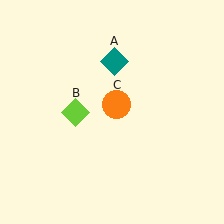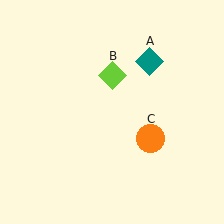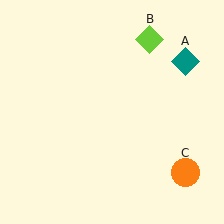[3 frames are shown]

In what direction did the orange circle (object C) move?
The orange circle (object C) moved down and to the right.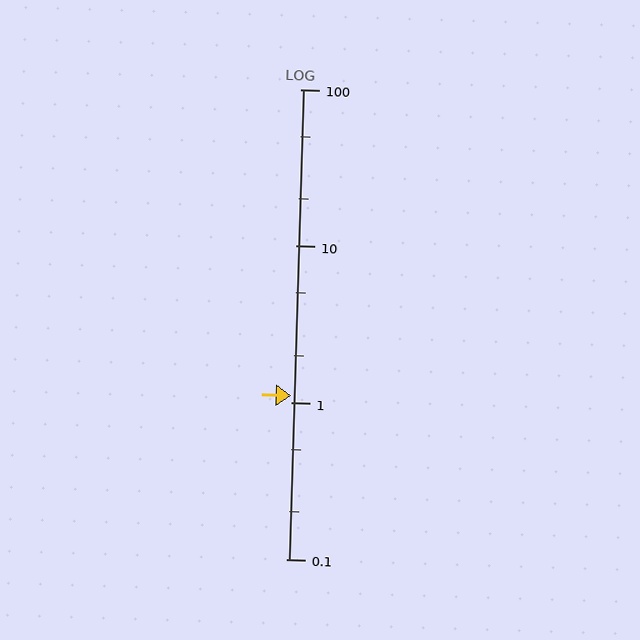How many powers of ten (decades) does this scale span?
The scale spans 3 decades, from 0.1 to 100.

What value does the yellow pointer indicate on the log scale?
The pointer indicates approximately 1.1.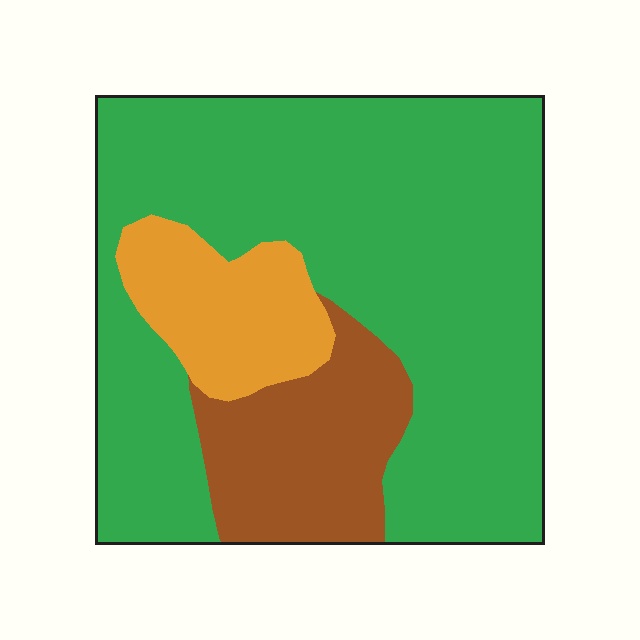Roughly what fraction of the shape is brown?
Brown takes up about one sixth (1/6) of the shape.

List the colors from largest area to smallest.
From largest to smallest: green, brown, orange.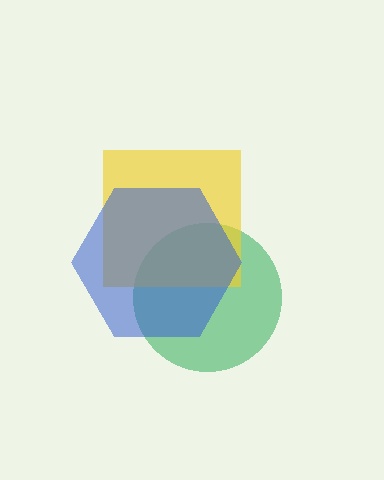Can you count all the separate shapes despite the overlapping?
Yes, there are 3 separate shapes.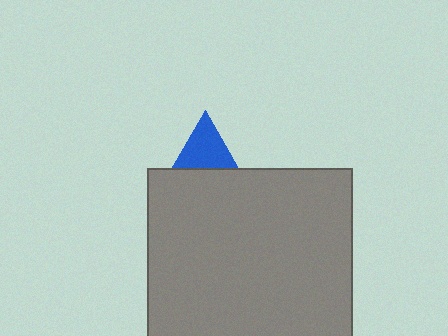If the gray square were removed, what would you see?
You would see the complete blue triangle.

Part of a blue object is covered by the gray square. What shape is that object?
It is a triangle.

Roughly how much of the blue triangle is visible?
A small part of it is visible (roughly 38%).